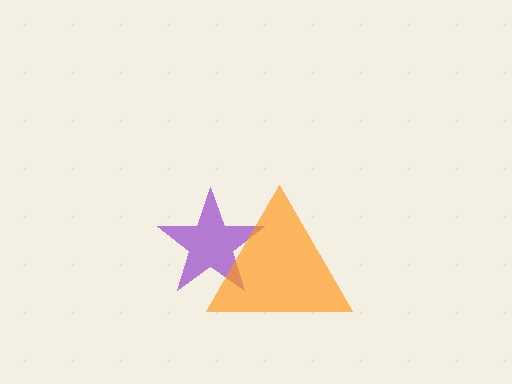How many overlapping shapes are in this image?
There are 2 overlapping shapes in the image.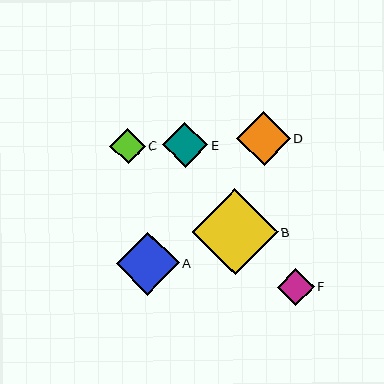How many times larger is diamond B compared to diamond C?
Diamond B is approximately 2.4 times the size of diamond C.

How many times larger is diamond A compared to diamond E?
Diamond A is approximately 1.4 times the size of diamond E.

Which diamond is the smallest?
Diamond C is the smallest with a size of approximately 35 pixels.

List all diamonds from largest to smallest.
From largest to smallest: B, A, D, E, F, C.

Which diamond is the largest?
Diamond B is the largest with a size of approximately 85 pixels.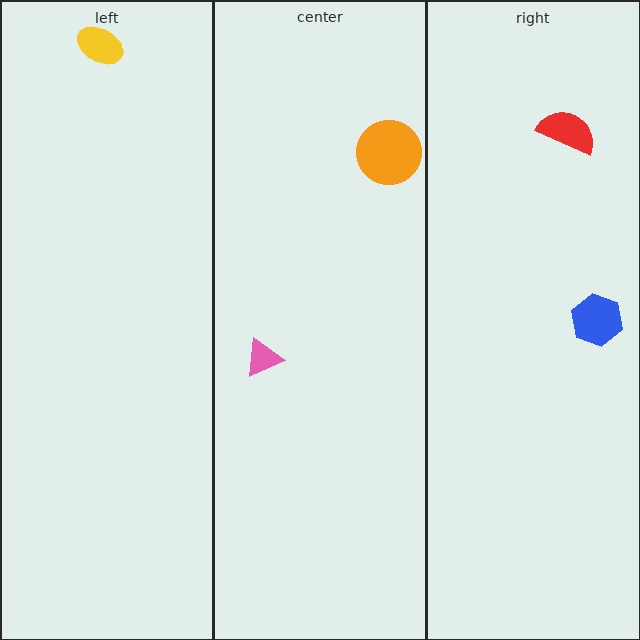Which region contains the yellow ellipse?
The left region.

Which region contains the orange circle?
The center region.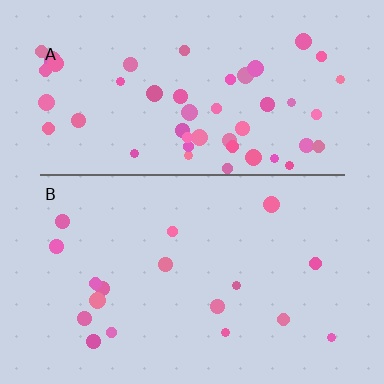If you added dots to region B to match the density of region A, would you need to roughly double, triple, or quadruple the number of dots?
Approximately triple.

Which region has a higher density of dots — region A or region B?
A (the top).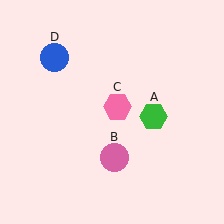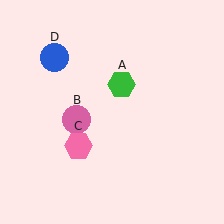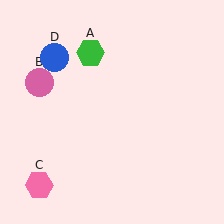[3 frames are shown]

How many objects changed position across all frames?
3 objects changed position: green hexagon (object A), pink circle (object B), pink hexagon (object C).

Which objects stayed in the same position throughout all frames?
Blue circle (object D) remained stationary.